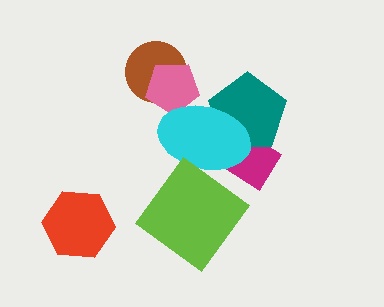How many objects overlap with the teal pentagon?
2 objects overlap with the teal pentagon.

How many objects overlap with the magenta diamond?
2 objects overlap with the magenta diamond.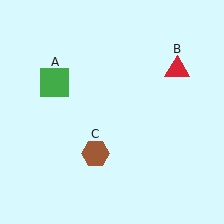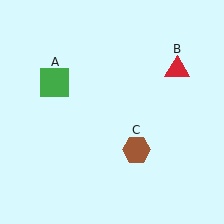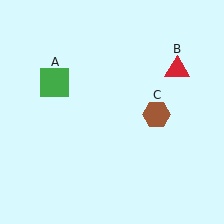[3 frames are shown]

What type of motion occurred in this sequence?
The brown hexagon (object C) rotated counterclockwise around the center of the scene.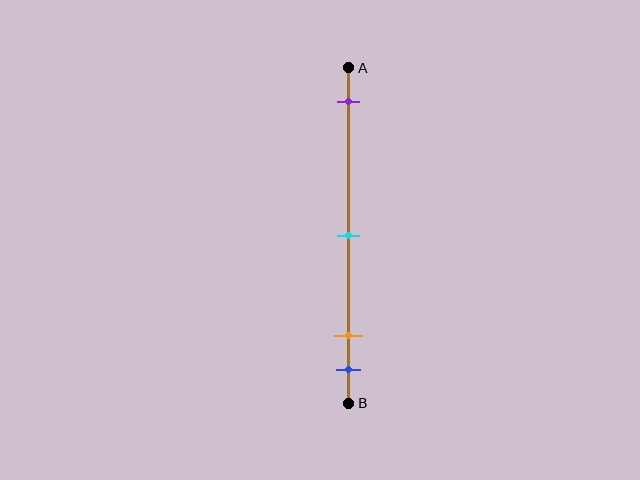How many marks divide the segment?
There are 4 marks dividing the segment.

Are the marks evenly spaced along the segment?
No, the marks are not evenly spaced.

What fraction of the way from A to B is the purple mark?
The purple mark is approximately 10% (0.1) of the way from A to B.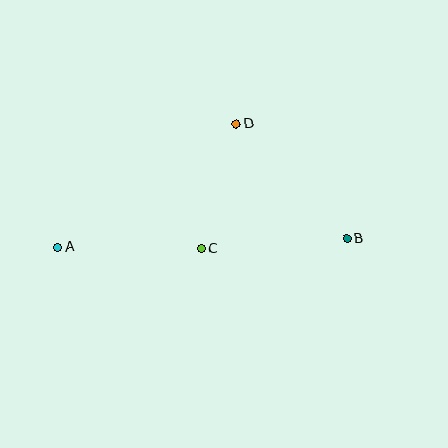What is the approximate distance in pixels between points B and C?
The distance between B and C is approximately 146 pixels.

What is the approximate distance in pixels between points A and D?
The distance between A and D is approximately 217 pixels.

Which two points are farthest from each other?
Points A and B are farthest from each other.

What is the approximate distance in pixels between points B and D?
The distance between B and D is approximately 160 pixels.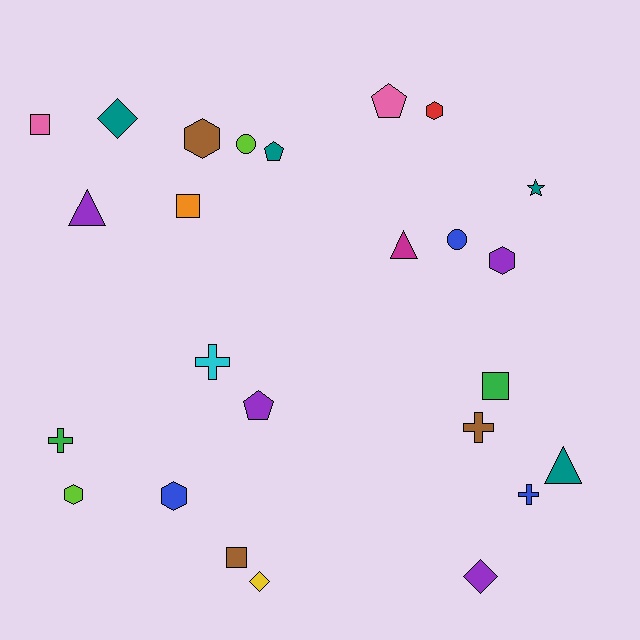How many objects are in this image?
There are 25 objects.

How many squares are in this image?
There are 4 squares.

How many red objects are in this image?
There is 1 red object.